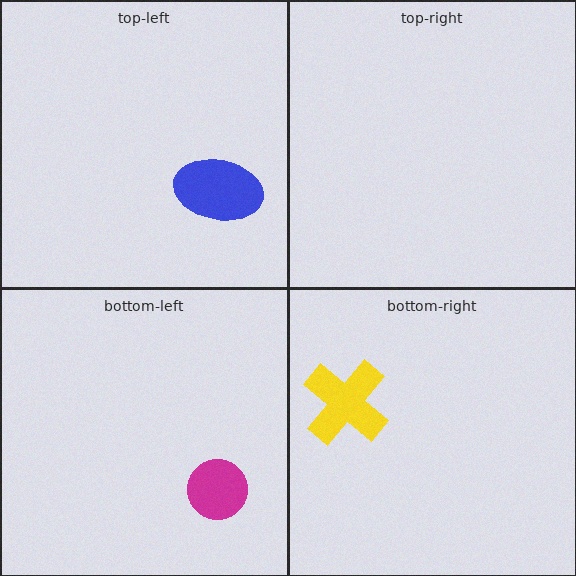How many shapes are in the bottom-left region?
1.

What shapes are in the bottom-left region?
The magenta circle.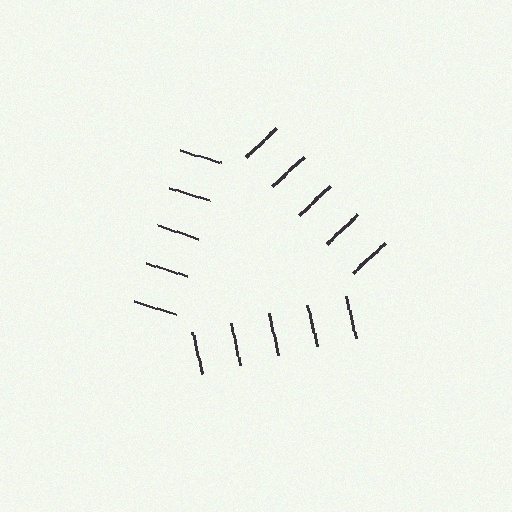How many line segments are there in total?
15 — 5 along each of the 3 edges.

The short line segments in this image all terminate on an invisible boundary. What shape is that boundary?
An illusory triangle — the line segments terminate on its edges but no continuous stroke is drawn.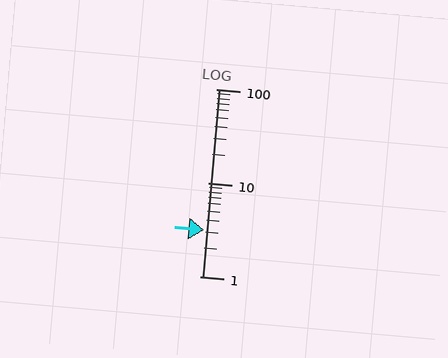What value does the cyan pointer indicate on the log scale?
The pointer indicates approximately 3.1.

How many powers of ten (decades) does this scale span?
The scale spans 2 decades, from 1 to 100.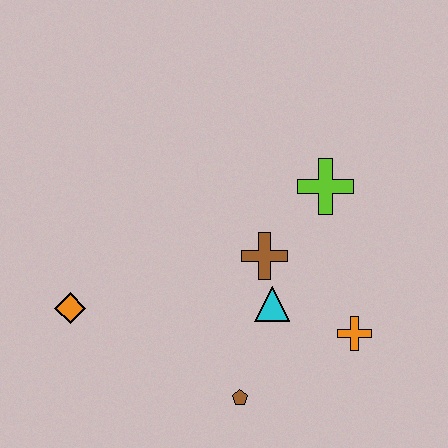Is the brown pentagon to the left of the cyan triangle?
Yes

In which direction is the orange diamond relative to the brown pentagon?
The orange diamond is to the left of the brown pentagon.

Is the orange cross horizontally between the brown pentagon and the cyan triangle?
No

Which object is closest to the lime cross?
The brown cross is closest to the lime cross.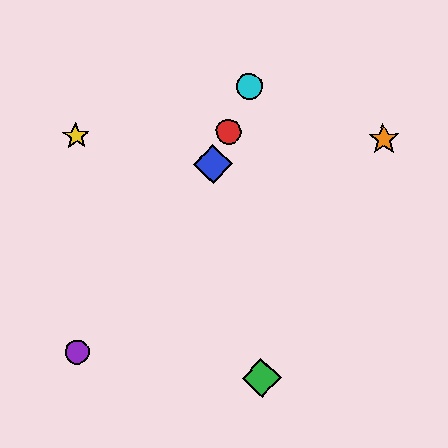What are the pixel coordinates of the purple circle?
The purple circle is at (77, 353).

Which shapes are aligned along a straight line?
The red circle, the blue diamond, the cyan circle are aligned along a straight line.